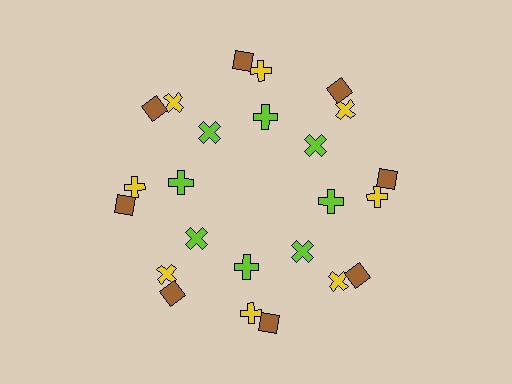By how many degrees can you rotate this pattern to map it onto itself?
The pattern maps onto itself every 45 degrees of rotation.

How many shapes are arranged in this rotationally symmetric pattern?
There are 24 shapes, arranged in 8 groups of 3.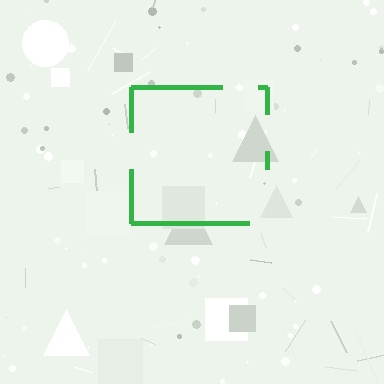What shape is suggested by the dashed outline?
The dashed outline suggests a square.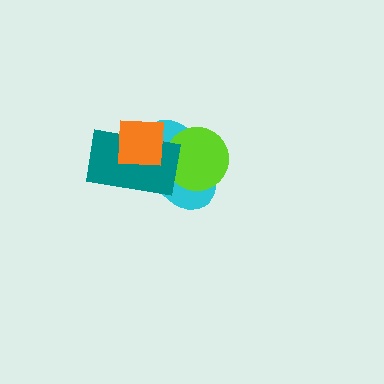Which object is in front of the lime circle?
The teal rectangle is in front of the lime circle.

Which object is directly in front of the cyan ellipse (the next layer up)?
The lime circle is directly in front of the cyan ellipse.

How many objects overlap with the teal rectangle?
3 objects overlap with the teal rectangle.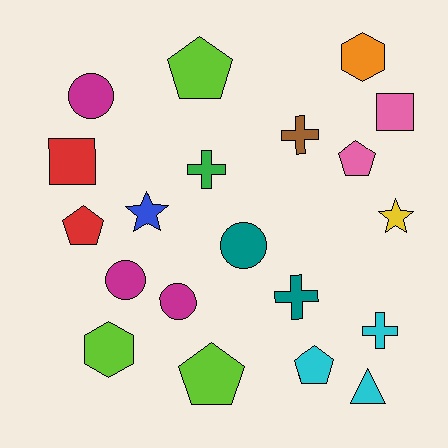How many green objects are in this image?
There is 1 green object.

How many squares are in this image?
There are 2 squares.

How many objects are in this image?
There are 20 objects.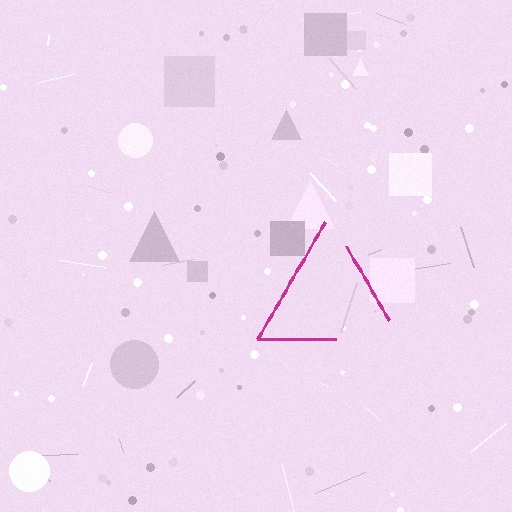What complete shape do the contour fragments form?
The contour fragments form a triangle.